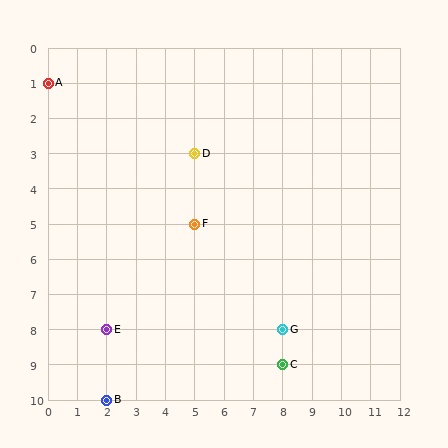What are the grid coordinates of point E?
Point E is at grid coordinates (2, 8).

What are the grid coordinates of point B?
Point B is at grid coordinates (2, 10).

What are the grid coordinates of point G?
Point G is at grid coordinates (8, 8).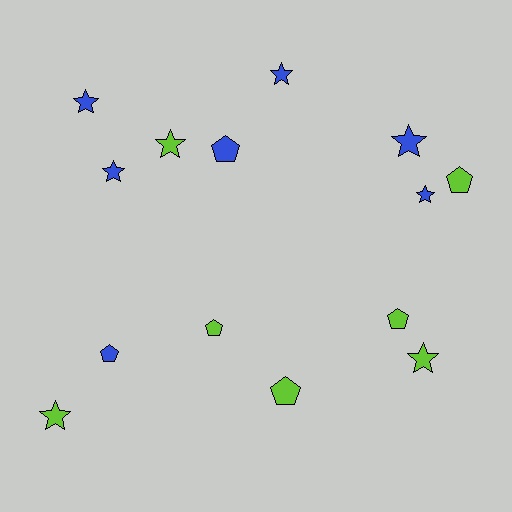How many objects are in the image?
There are 14 objects.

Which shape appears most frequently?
Star, with 8 objects.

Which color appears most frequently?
Blue, with 7 objects.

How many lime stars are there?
There are 3 lime stars.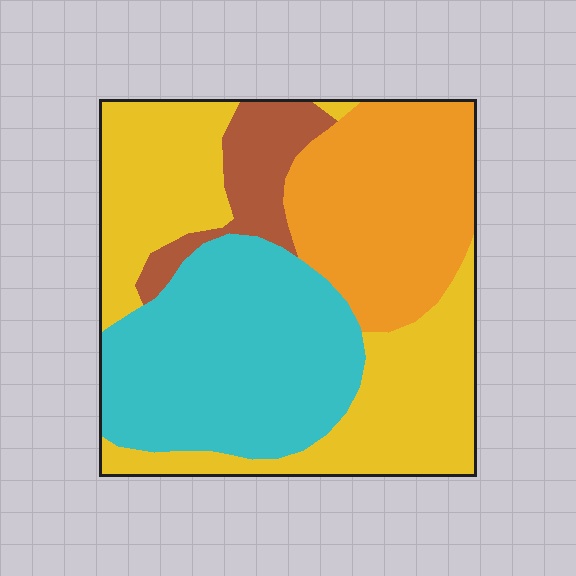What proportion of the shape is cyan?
Cyan covers 32% of the shape.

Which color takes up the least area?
Brown, at roughly 10%.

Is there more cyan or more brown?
Cyan.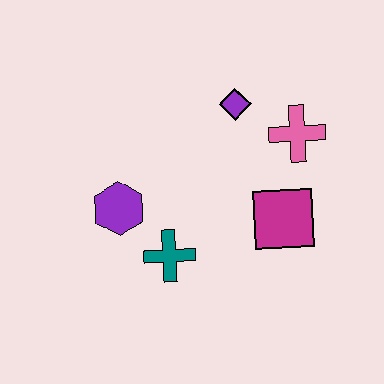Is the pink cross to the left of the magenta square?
No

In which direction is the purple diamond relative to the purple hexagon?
The purple diamond is to the right of the purple hexagon.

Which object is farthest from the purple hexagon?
The pink cross is farthest from the purple hexagon.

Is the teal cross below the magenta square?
Yes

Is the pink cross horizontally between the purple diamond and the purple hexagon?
No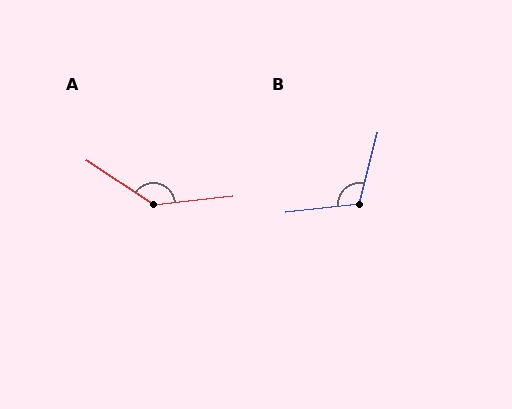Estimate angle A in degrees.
Approximately 141 degrees.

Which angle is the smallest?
B, at approximately 111 degrees.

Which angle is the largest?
A, at approximately 141 degrees.